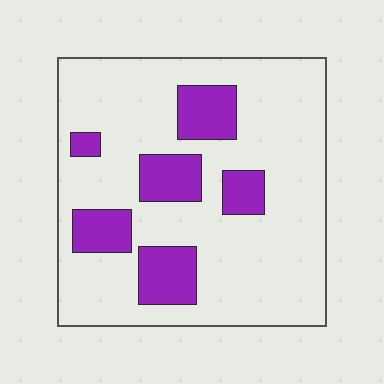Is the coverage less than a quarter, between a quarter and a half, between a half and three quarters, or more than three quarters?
Less than a quarter.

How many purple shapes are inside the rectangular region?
6.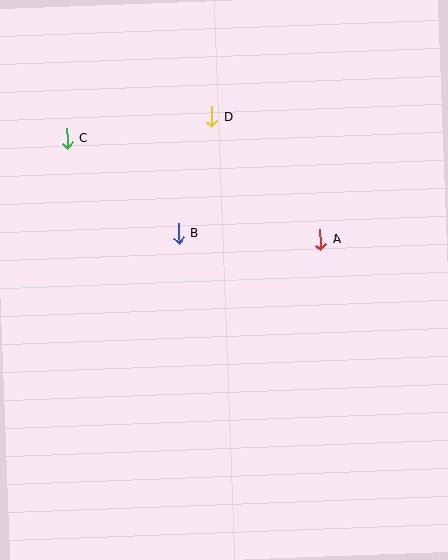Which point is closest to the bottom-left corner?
Point B is closest to the bottom-left corner.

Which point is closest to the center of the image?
Point B at (178, 233) is closest to the center.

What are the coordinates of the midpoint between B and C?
The midpoint between B and C is at (123, 186).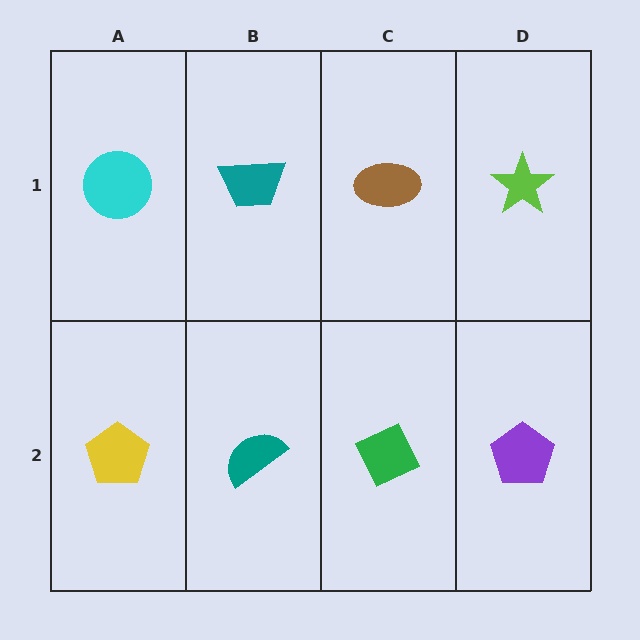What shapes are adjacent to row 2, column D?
A lime star (row 1, column D), a green diamond (row 2, column C).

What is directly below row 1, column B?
A teal semicircle.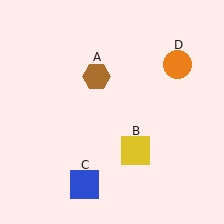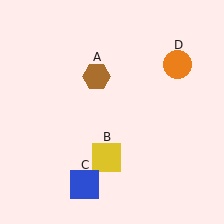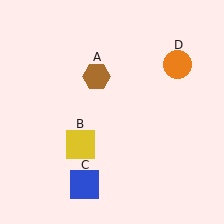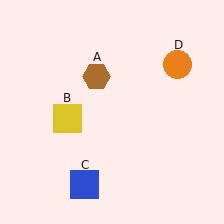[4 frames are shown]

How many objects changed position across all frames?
1 object changed position: yellow square (object B).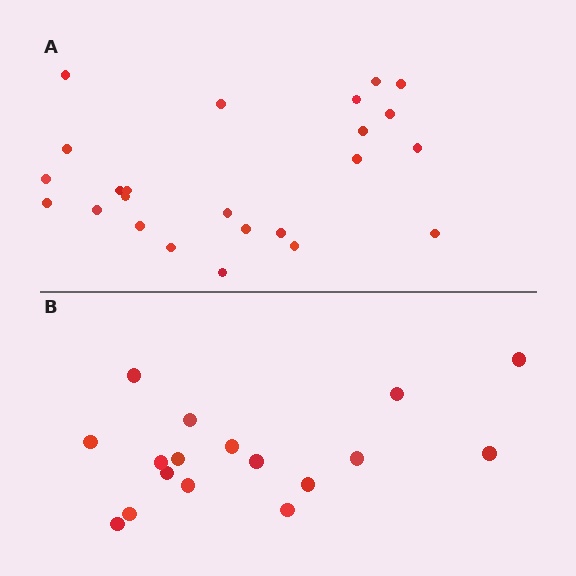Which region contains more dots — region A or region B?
Region A (the top region) has more dots.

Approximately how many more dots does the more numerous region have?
Region A has roughly 8 or so more dots than region B.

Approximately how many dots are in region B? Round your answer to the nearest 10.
About 20 dots. (The exact count is 17, which rounds to 20.)